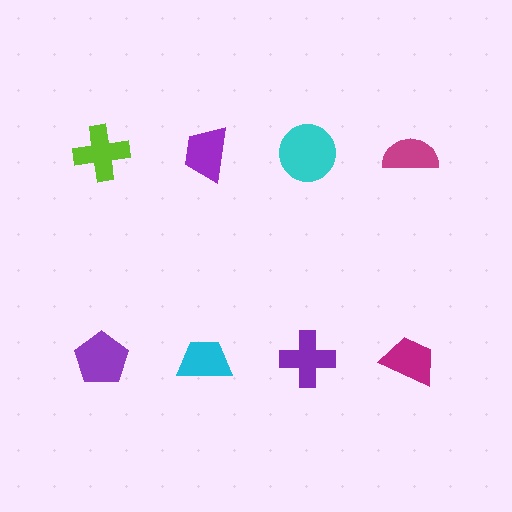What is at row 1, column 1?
A lime cross.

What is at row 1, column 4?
A magenta semicircle.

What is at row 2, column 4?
A magenta trapezoid.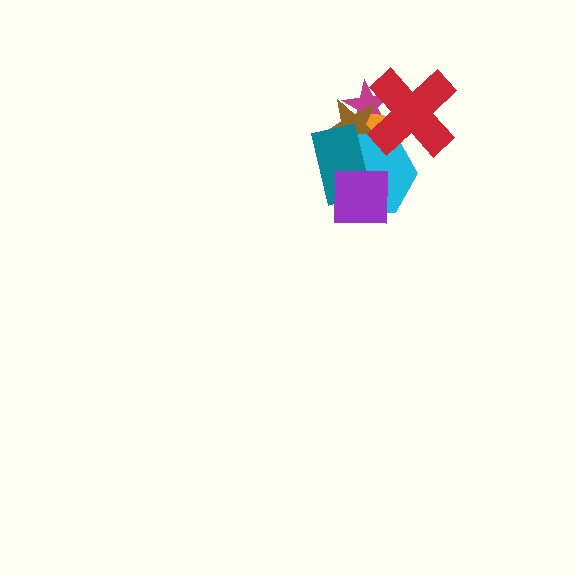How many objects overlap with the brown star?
5 objects overlap with the brown star.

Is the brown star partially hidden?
Yes, it is partially covered by another shape.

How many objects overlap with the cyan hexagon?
5 objects overlap with the cyan hexagon.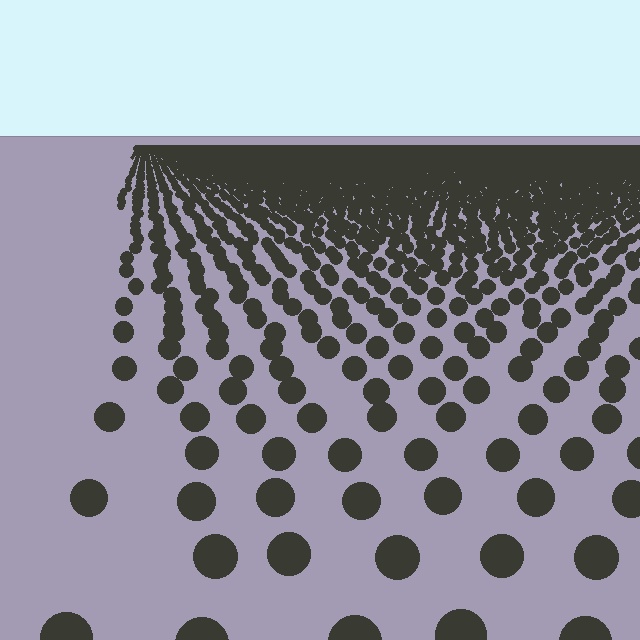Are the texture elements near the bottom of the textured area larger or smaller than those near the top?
Larger. Near the bottom, elements are closer to the viewer and appear at a bigger on-screen size.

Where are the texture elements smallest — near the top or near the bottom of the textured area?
Near the top.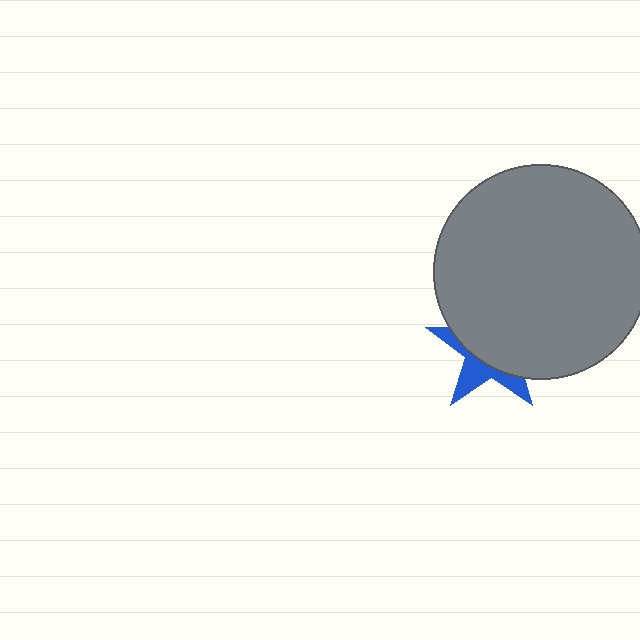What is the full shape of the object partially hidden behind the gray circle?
The partially hidden object is a blue star.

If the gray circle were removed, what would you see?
You would see the complete blue star.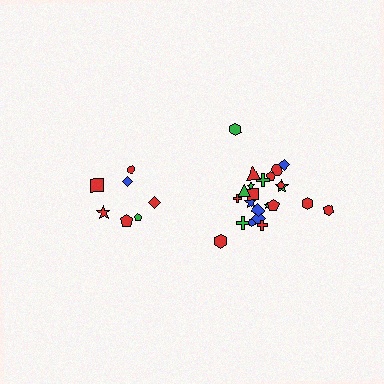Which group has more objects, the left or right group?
The right group.